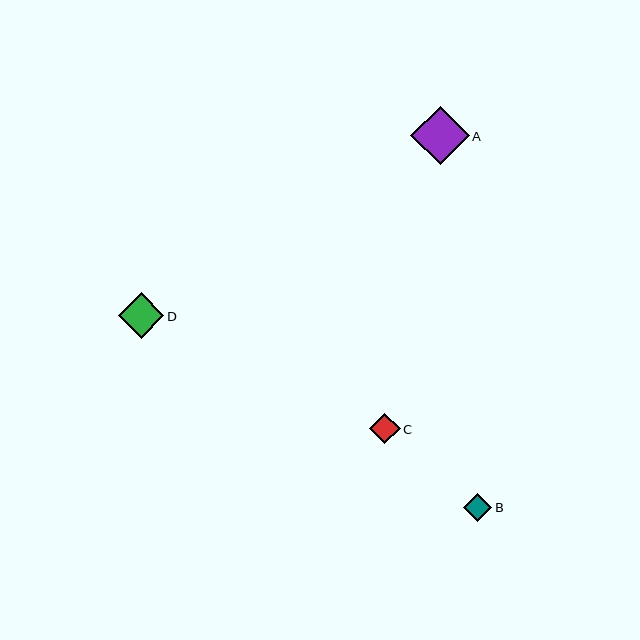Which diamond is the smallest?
Diamond B is the smallest with a size of approximately 28 pixels.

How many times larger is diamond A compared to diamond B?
Diamond A is approximately 2.1 times the size of diamond B.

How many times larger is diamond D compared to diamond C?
Diamond D is approximately 1.5 times the size of diamond C.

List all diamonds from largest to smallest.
From largest to smallest: A, D, C, B.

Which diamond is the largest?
Diamond A is the largest with a size of approximately 59 pixels.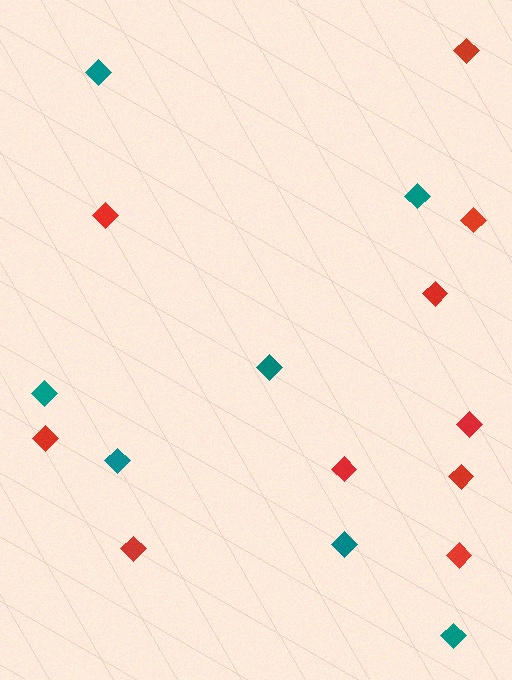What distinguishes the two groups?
There are 2 groups: one group of teal diamonds (7) and one group of red diamonds (10).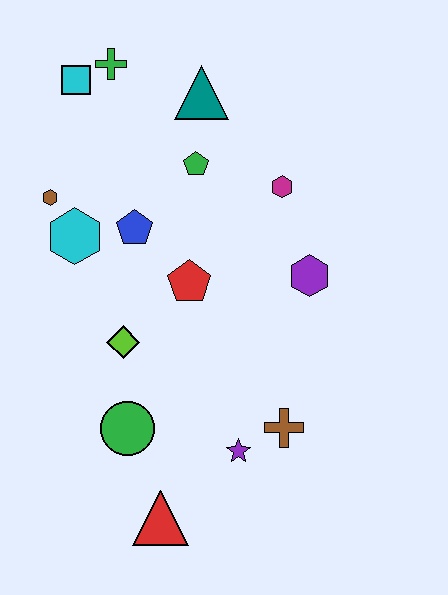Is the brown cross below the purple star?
No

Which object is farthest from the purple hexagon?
The cyan square is farthest from the purple hexagon.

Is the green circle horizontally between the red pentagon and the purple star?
No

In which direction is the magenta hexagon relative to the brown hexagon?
The magenta hexagon is to the right of the brown hexagon.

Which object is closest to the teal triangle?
The green pentagon is closest to the teal triangle.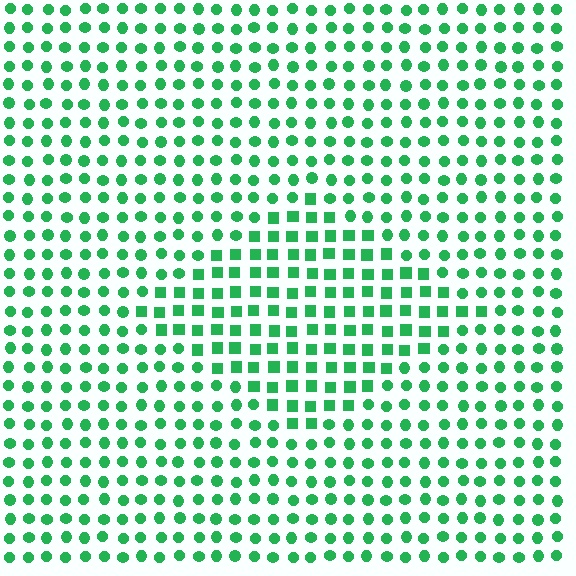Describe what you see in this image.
The image is filled with small green elements arranged in a uniform grid. A diamond-shaped region contains squares, while the surrounding area contains circles. The boundary is defined purely by the change in element shape.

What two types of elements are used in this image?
The image uses squares inside the diamond region and circles outside it.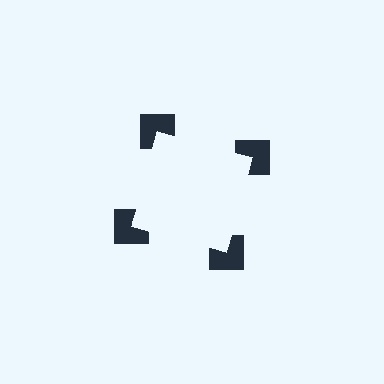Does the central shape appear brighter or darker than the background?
It typically appears slightly brighter than the background, even though no actual brightness change is drawn.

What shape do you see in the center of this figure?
An illusory square — its edges are inferred from the aligned wedge cuts in the notched squares, not physically drawn.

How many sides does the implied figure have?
4 sides.